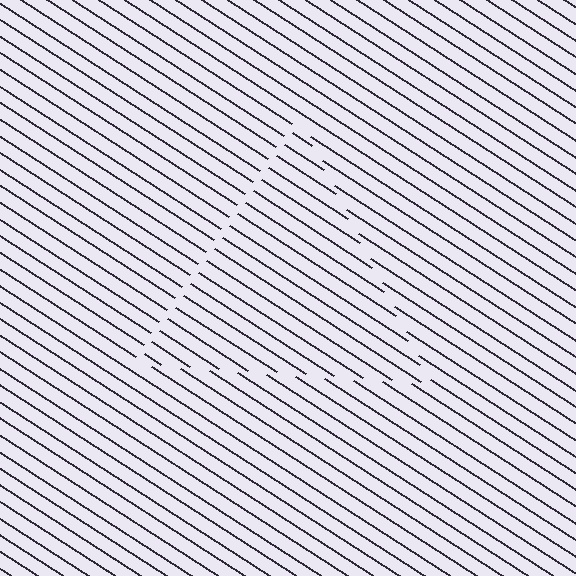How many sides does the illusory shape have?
3 sides — the line-ends trace a triangle.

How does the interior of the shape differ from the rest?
The interior of the shape contains the same grating, shifted by half a period — the contour is defined by the phase discontinuity where line-ends from the inner and outer gratings abut.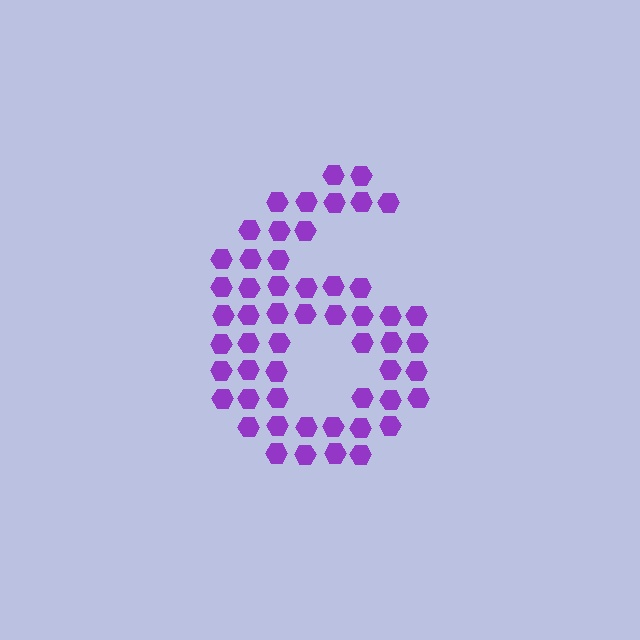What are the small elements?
The small elements are hexagons.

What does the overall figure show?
The overall figure shows the digit 6.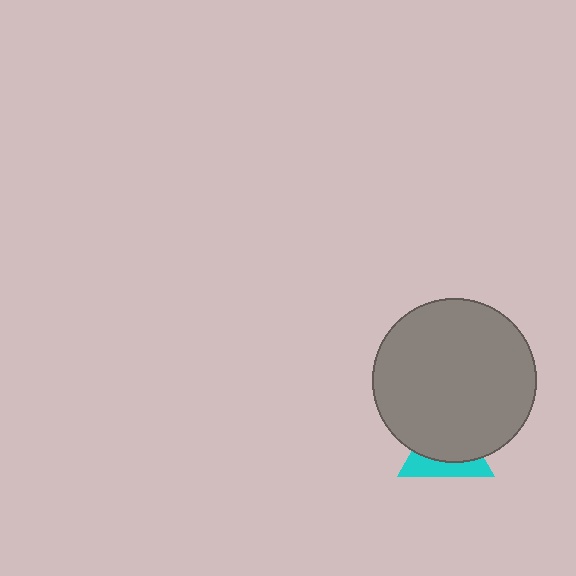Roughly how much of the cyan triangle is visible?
A small part of it is visible (roughly 37%).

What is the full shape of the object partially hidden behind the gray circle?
The partially hidden object is a cyan triangle.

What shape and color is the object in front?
The object in front is a gray circle.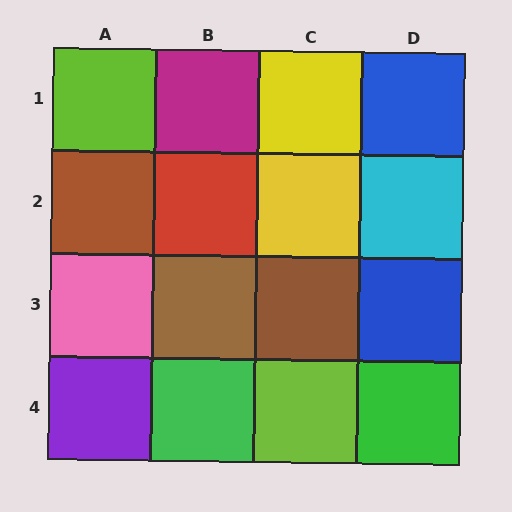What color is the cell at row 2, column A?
Brown.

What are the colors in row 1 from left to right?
Lime, magenta, yellow, blue.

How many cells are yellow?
2 cells are yellow.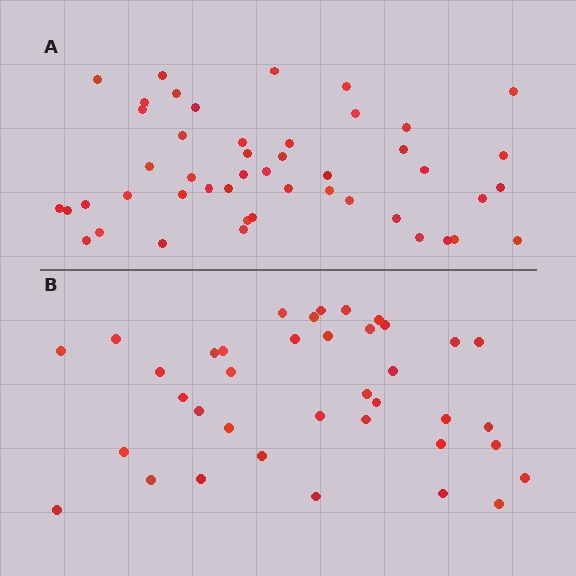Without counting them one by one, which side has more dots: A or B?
Region A (the top region) has more dots.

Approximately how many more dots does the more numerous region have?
Region A has roughly 8 or so more dots than region B.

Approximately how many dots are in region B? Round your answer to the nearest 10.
About 40 dots. (The exact count is 38, which rounds to 40.)